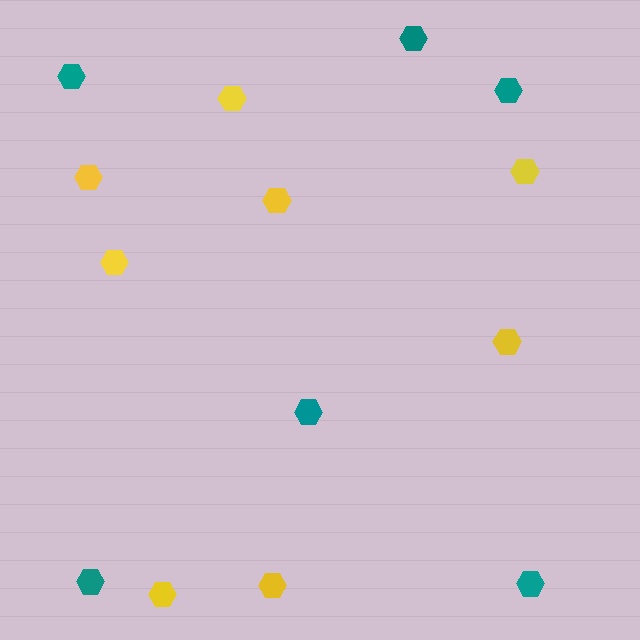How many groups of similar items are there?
There are 2 groups: one group of yellow hexagons (8) and one group of teal hexagons (6).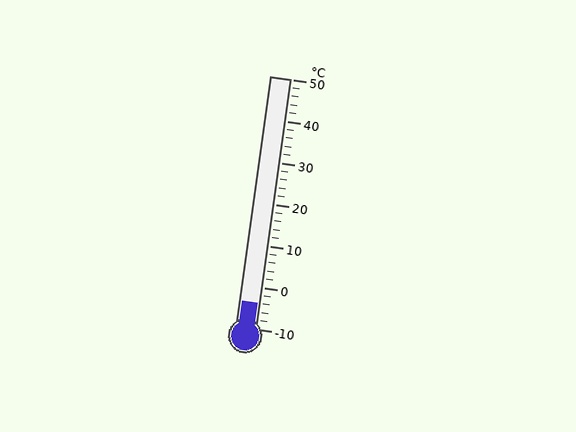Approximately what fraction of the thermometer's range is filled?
The thermometer is filled to approximately 10% of its range.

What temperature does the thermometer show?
The thermometer shows approximately -4°C.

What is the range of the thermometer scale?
The thermometer scale ranges from -10°C to 50°C.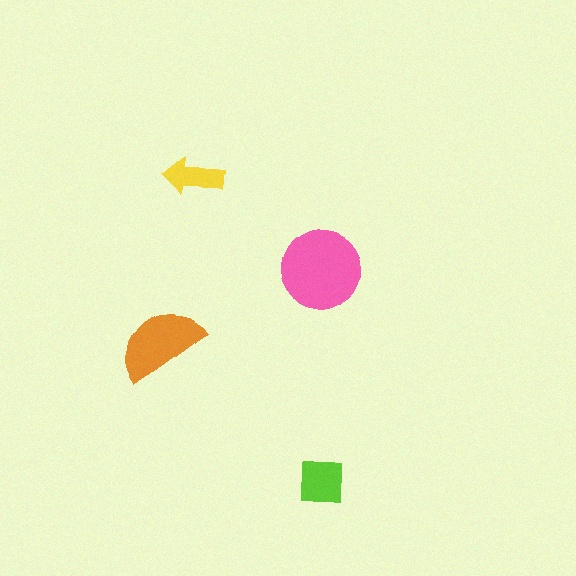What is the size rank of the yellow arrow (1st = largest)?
4th.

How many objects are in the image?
There are 4 objects in the image.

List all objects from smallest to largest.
The yellow arrow, the lime square, the orange semicircle, the pink circle.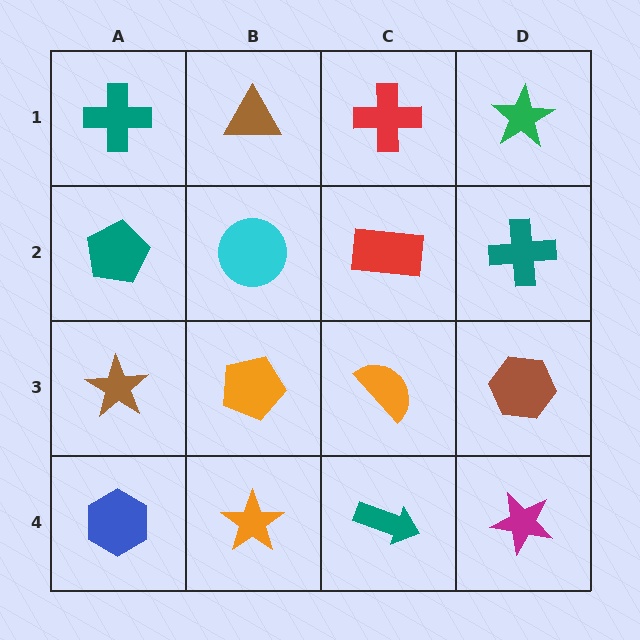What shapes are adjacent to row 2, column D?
A green star (row 1, column D), a brown hexagon (row 3, column D), a red rectangle (row 2, column C).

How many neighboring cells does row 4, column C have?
3.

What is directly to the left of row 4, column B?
A blue hexagon.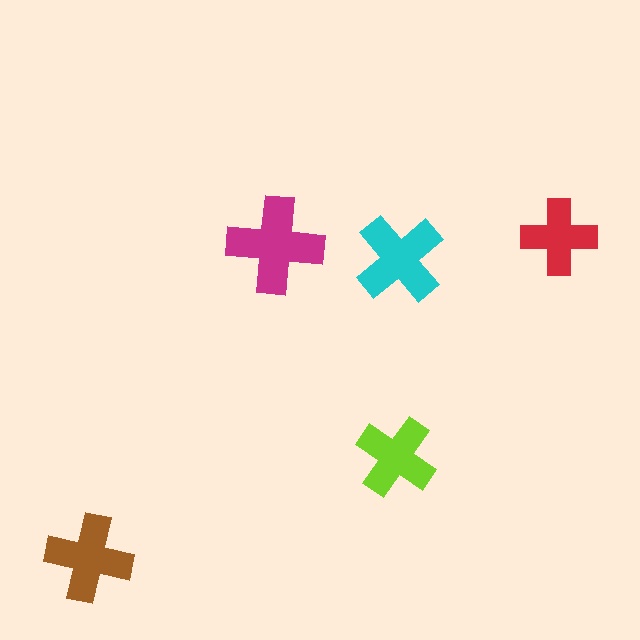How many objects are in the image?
There are 5 objects in the image.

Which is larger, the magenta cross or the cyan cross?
The magenta one.